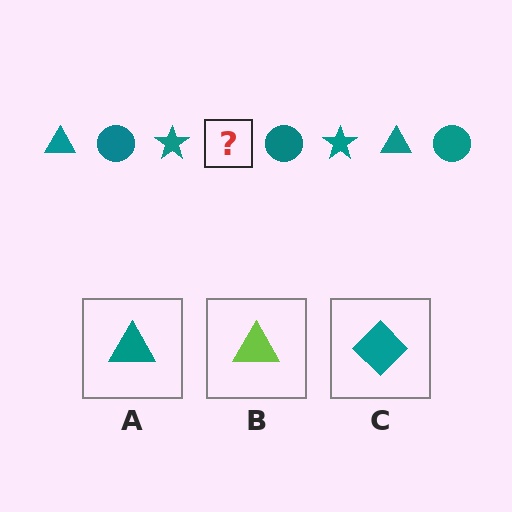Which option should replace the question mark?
Option A.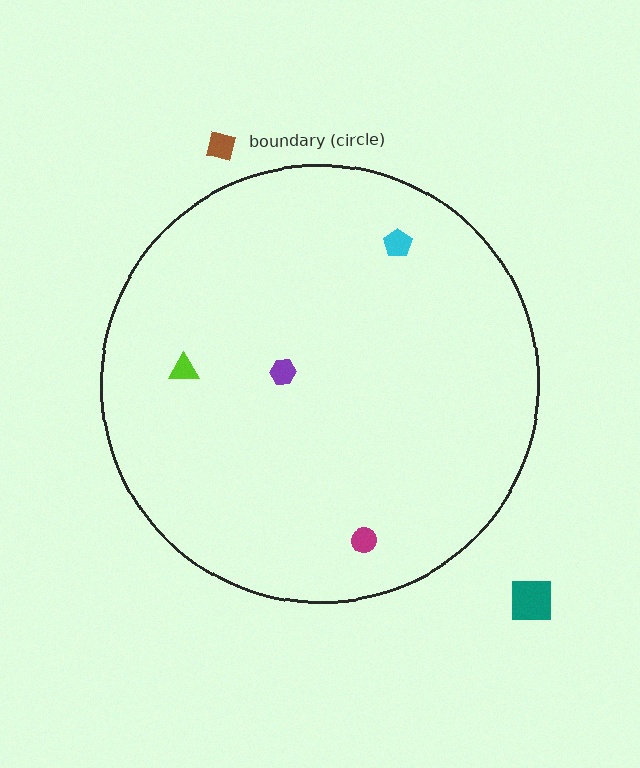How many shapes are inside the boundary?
4 inside, 2 outside.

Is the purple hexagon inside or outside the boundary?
Inside.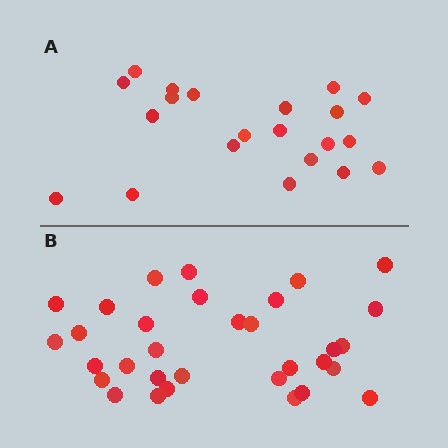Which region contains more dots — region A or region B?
Region B (the bottom region) has more dots.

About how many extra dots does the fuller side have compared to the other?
Region B has roughly 12 or so more dots than region A.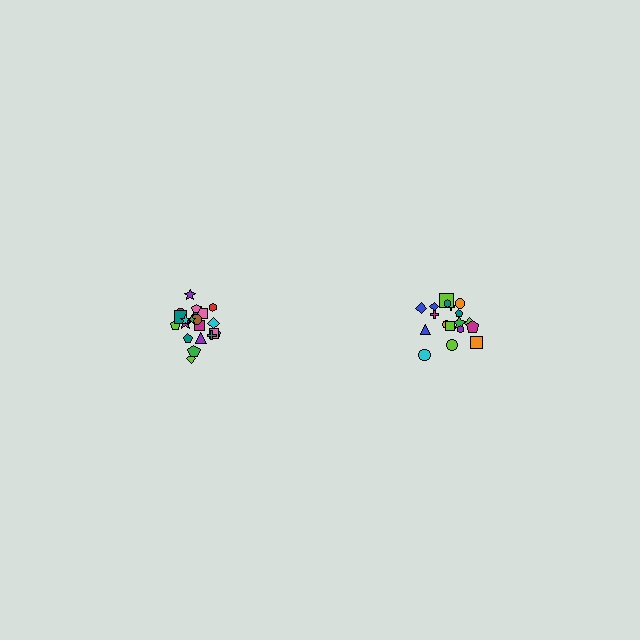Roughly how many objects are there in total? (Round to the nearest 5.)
Roughly 40 objects in total.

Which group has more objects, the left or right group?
The left group.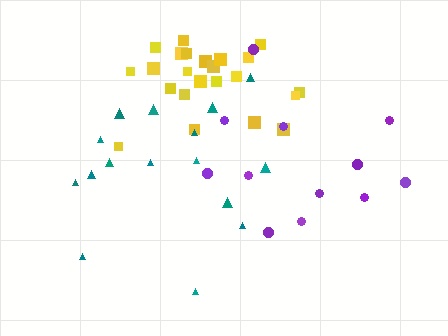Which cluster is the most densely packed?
Yellow.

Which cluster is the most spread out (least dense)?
Purple.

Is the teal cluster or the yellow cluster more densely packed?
Yellow.